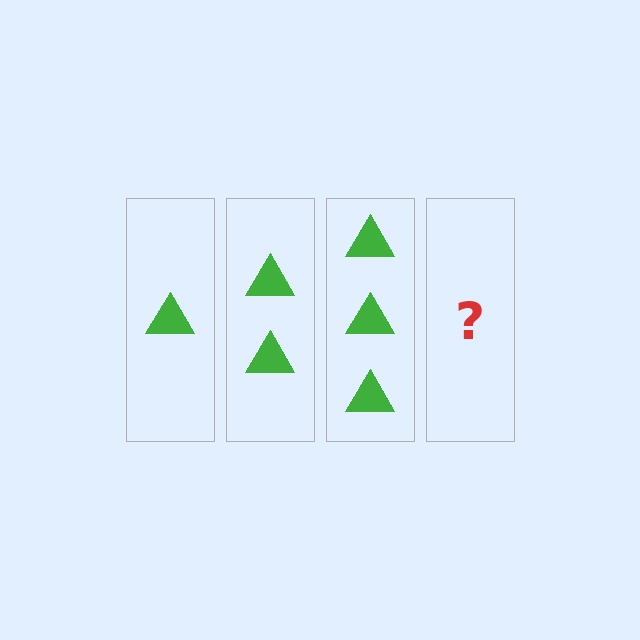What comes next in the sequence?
The next element should be 4 triangles.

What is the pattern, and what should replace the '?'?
The pattern is that each step adds one more triangle. The '?' should be 4 triangles.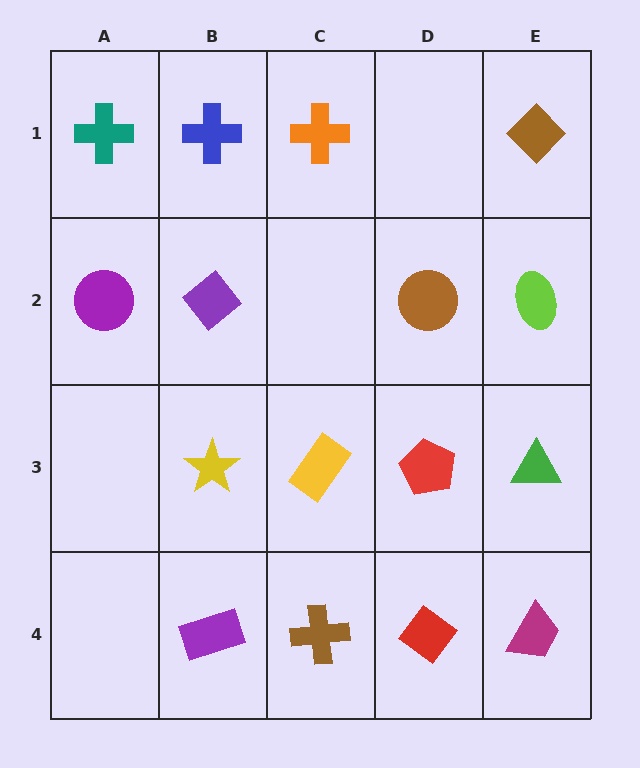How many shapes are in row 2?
4 shapes.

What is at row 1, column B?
A blue cross.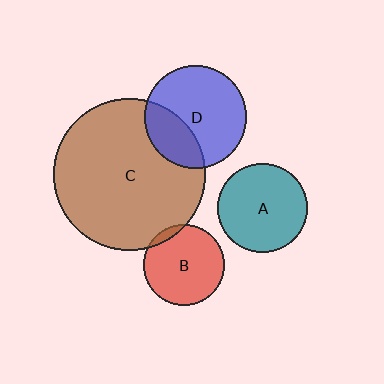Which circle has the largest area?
Circle C (brown).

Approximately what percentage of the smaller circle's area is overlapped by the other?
Approximately 30%.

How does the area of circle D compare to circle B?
Approximately 1.6 times.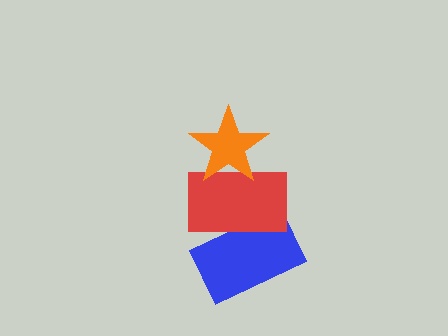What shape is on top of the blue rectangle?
The red rectangle is on top of the blue rectangle.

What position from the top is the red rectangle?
The red rectangle is 2nd from the top.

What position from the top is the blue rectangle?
The blue rectangle is 3rd from the top.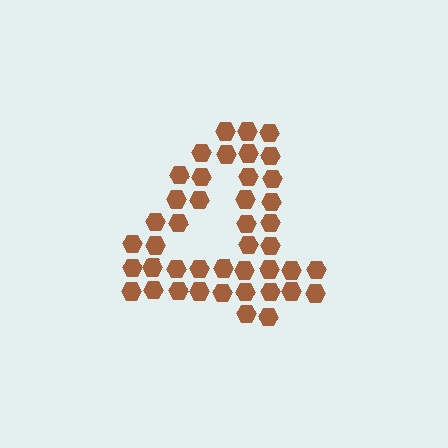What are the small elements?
The small elements are hexagons.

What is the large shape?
The large shape is the digit 4.